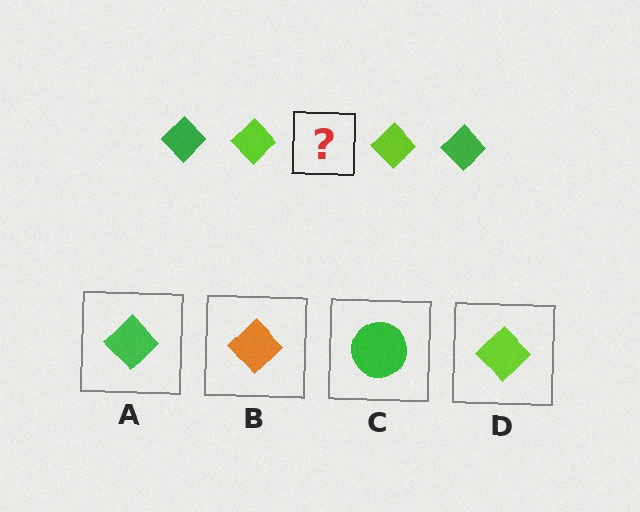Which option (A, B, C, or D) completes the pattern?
A.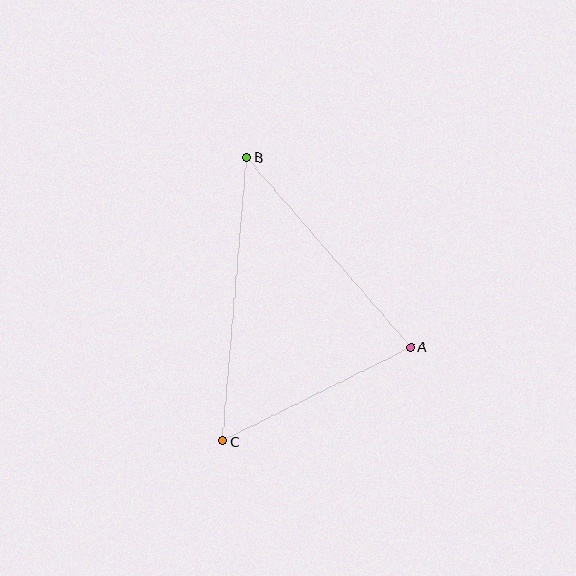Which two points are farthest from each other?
Points B and C are farthest from each other.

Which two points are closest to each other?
Points A and C are closest to each other.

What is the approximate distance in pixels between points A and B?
The distance between A and B is approximately 251 pixels.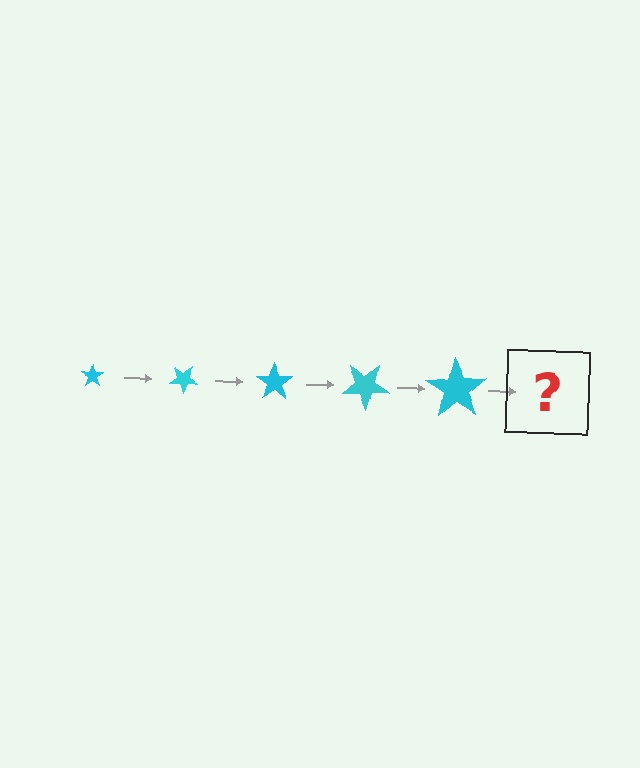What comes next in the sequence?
The next element should be a star, larger than the previous one and rotated 175 degrees from the start.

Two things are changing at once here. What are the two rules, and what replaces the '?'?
The two rules are that the star grows larger each step and it rotates 35 degrees each step. The '?' should be a star, larger than the previous one and rotated 175 degrees from the start.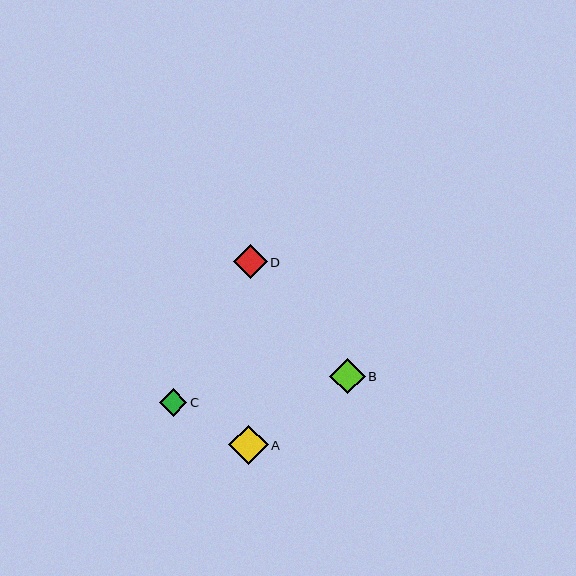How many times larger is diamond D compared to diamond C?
Diamond D is approximately 1.2 times the size of diamond C.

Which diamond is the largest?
Diamond A is the largest with a size of approximately 39 pixels.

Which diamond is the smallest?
Diamond C is the smallest with a size of approximately 28 pixels.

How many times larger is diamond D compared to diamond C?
Diamond D is approximately 1.2 times the size of diamond C.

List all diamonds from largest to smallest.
From largest to smallest: A, B, D, C.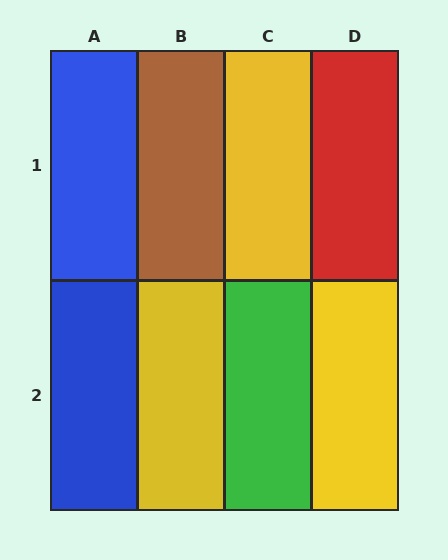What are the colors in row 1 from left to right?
Blue, brown, yellow, red.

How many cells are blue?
2 cells are blue.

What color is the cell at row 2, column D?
Yellow.